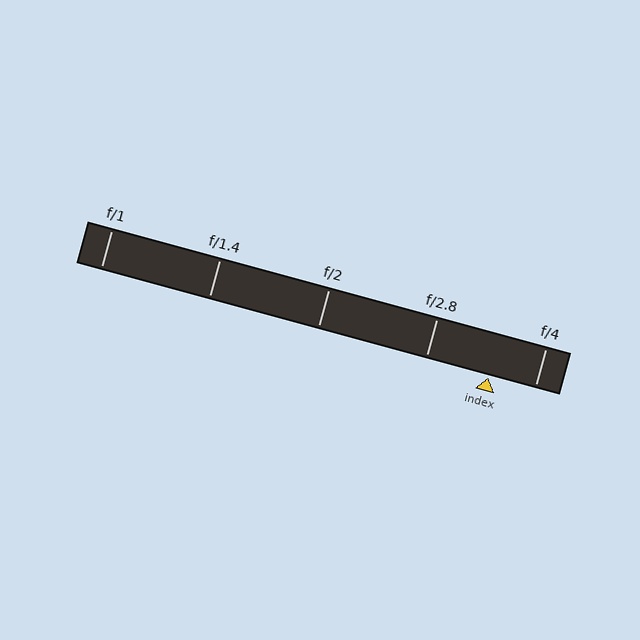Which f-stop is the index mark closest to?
The index mark is closest to f/4.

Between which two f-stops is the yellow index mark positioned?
The index mark is between f/2.8 and f/4.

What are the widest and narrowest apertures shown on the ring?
The widest aperture shown is f/1 and the narrowest is f/4.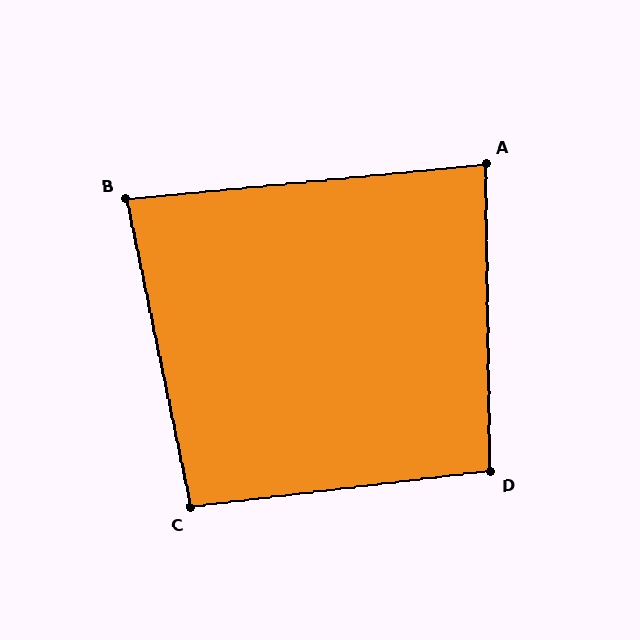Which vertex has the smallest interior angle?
B, at approximately 84 degrees.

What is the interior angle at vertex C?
Approximately 95 degrees (approximately right).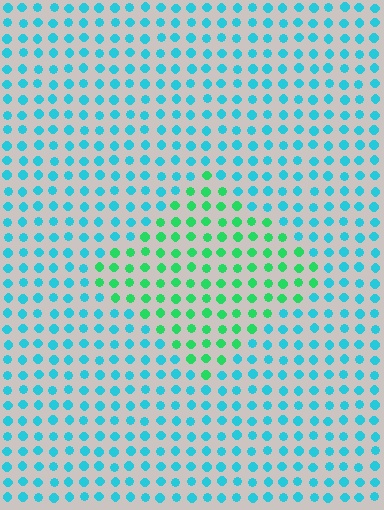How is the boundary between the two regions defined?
The boundary is defined purely by a slight shift in hue (about 46 degrees). Spacing, size, and orientation are identical on both sides.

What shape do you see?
I see a diamond.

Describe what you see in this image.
The image is filled with small cyan elements in a uniform arrangement. A diamond-shaped region is visible where the elements are tinted to a slightly different hue, forming a subtle color boundary.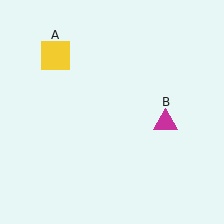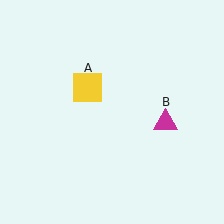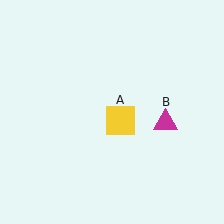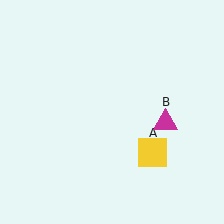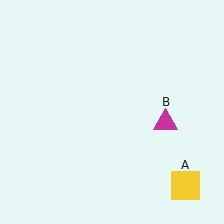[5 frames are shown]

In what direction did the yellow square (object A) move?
The yellow square (object A) moved down and to the right.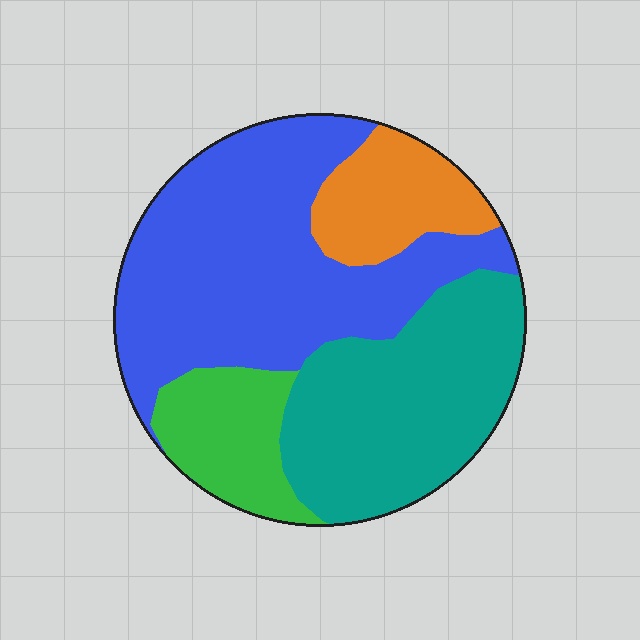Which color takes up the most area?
Blue, at roughly 45%.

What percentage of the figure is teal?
Teal takes up between a sixth and a third of the figure.